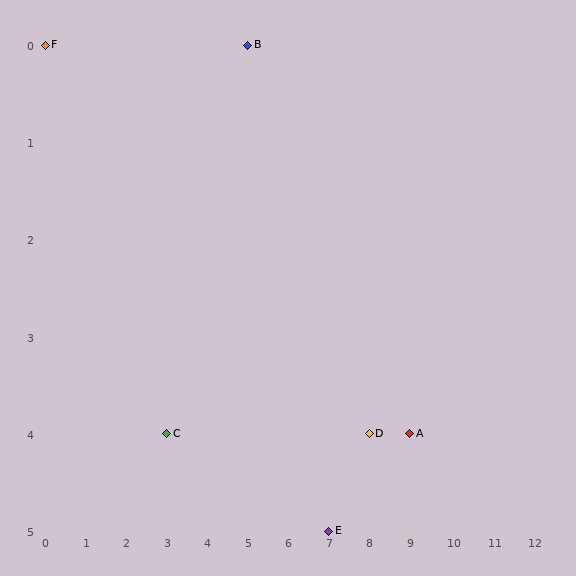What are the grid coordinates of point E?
Point E is at grid coordinates (7, 5).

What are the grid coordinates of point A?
Point A is at grid coordinates (9, 4).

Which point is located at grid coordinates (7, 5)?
Point E is at (7, 5).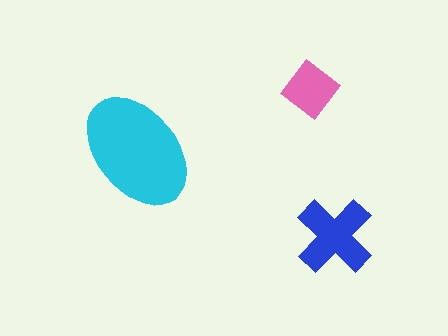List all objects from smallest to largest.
The pink diamond, the blue cross, the cyan ellipse.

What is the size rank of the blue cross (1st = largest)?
2nd.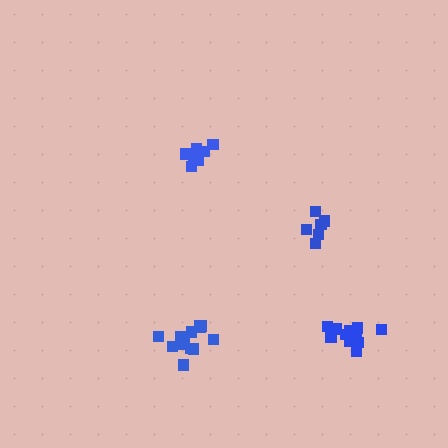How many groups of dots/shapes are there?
There are 4 groups.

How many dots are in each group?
Group 1: 12 dots, Group 2: 12 dots, Group 3: 8 dots, Group 4: 6 dots (38 total).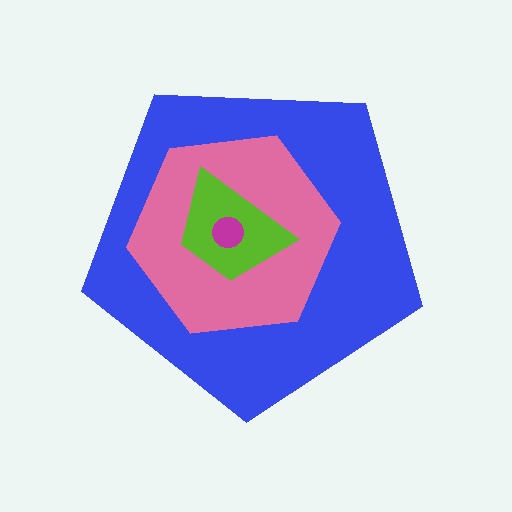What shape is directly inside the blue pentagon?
The pink hexagon.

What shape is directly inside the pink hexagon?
The lime trapezoid.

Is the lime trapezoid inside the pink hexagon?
Yes.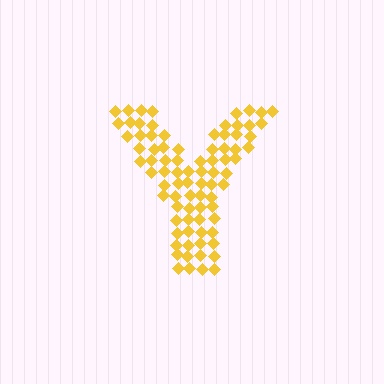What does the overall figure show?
The overall figure shows the letter Y.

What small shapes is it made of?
It is made of small diamonds.